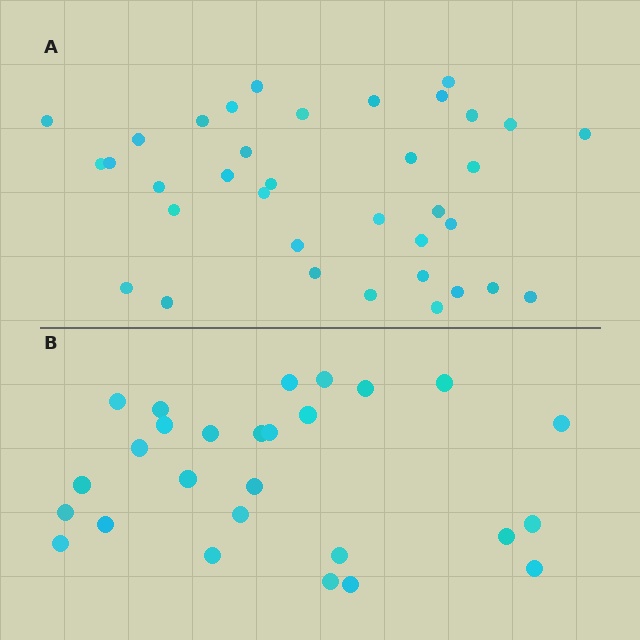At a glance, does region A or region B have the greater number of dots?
Region A (the top region) has more dots.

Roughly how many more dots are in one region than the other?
Region A has roughly 8 or so more dots than region B.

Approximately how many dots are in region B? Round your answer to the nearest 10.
About 30 dots. (The exact count is 27, which rounds to 30.)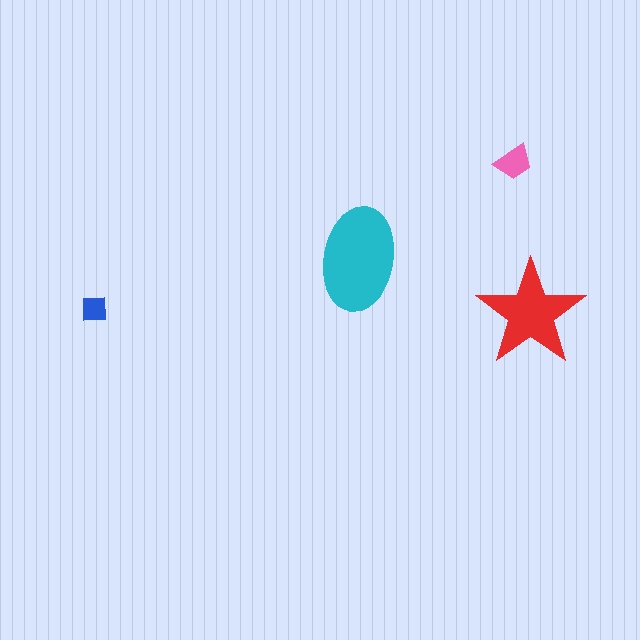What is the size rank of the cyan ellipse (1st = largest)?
1st.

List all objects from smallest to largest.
The blue square, the pink trapezoid, the red star, the cyan ellipse.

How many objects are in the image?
There are 4 objects in the image.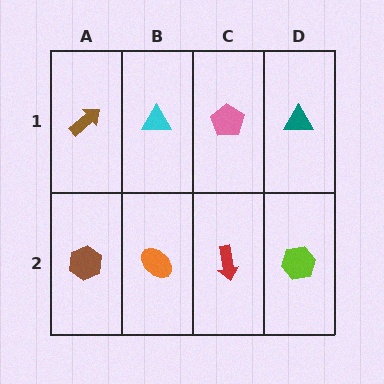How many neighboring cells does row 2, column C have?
3.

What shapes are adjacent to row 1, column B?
An orange ellipse (row 2, column B), a brown arrow (row 1, column A), a pink pentagon (row 1, column C).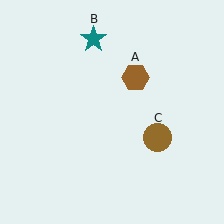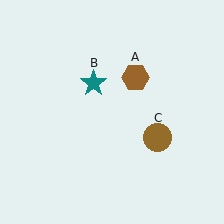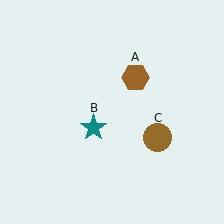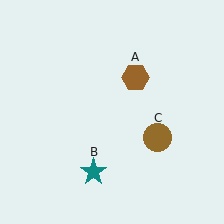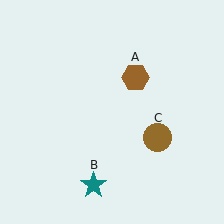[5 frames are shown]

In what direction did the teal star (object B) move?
The teal star (object B) moved down.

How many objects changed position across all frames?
1 object changed position: teal star (object B).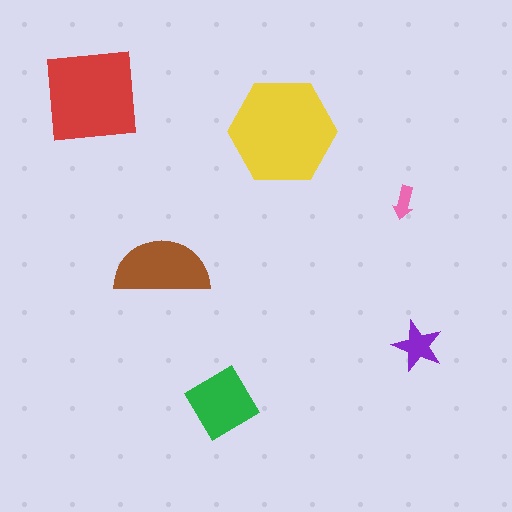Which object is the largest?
The yellow hexagon.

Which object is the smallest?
The pink arrow.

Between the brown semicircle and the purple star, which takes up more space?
The brown semicircle.